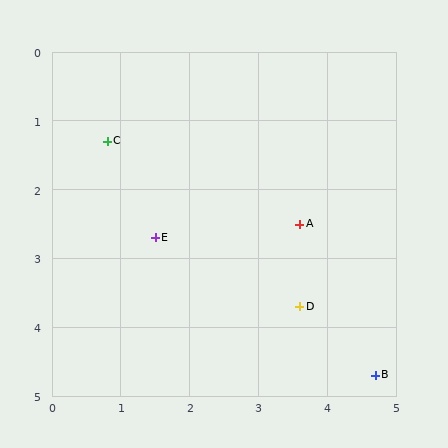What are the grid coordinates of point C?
Point C is at approximately (0.8, 1.3).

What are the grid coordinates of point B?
Point B is at approximately (4.7, 4.7).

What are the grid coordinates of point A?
Point A is at approximately (3.6, 2.5).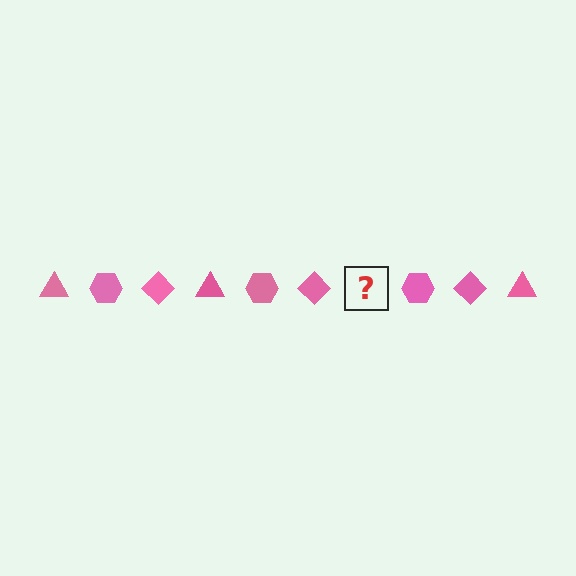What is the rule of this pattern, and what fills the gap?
The rule is that the pattern cycles through triangle, hexagon, diamond shapes in pink. The gap should be filled with a pink triangle.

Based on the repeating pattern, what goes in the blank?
The blank should be a pink triangle.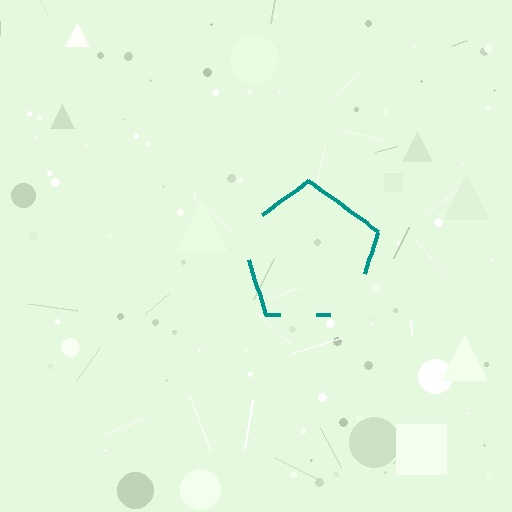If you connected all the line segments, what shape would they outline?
They would outline a pentagon.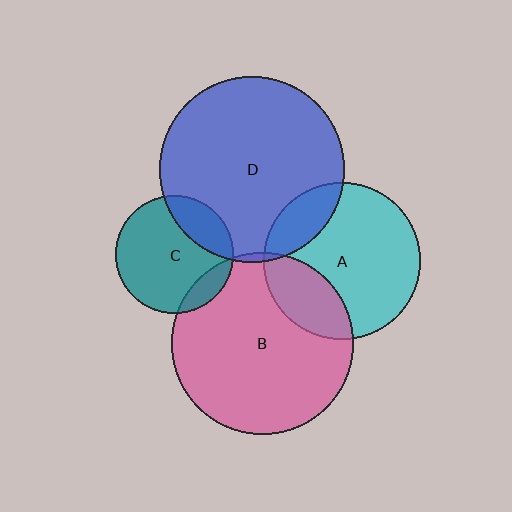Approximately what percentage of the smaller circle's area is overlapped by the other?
Approximately 15%.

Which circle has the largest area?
Circle D (blue).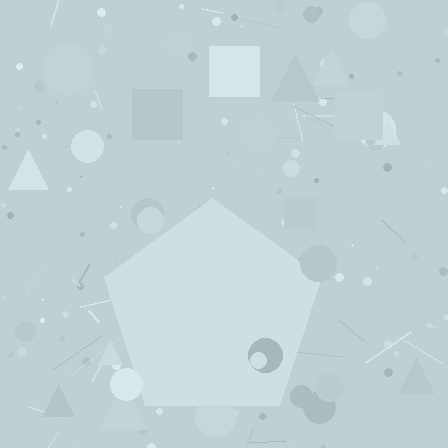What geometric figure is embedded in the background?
A pentagon is embedded in the background.